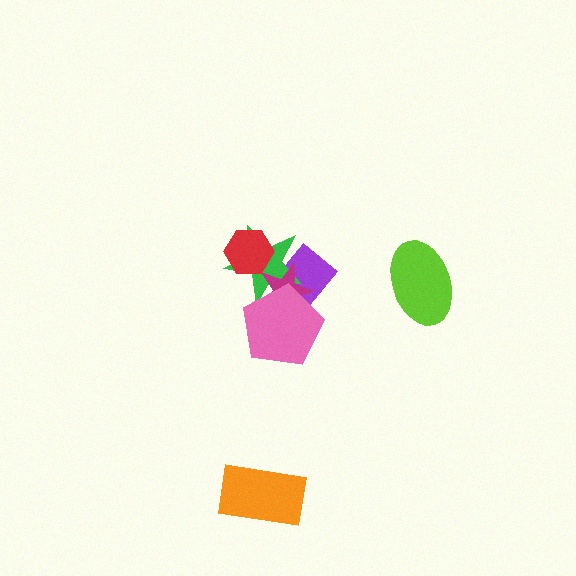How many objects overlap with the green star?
4 objects overlap with the green star.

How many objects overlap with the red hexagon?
1 object overlaps with the red hexagon.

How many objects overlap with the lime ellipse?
0 objects overlap with the lime ellipse.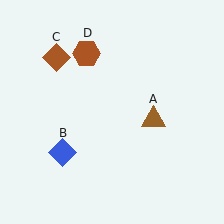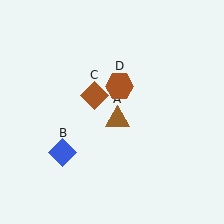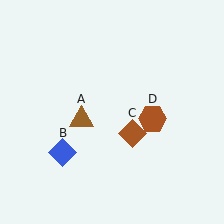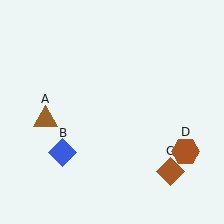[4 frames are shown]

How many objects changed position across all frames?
3 objects changed position: brown triangle (object A), brown diamond (object C), brown hexagon (object D).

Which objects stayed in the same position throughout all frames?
Blue diamond (object B) remained stationary.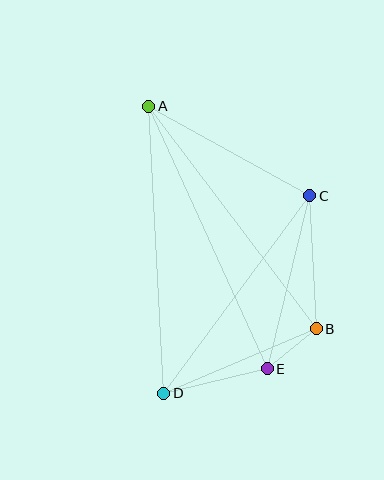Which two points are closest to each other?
Points B and E are closest to each other.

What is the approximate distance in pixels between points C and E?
The distance between C and E is approximately 178 pixels.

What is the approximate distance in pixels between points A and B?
The distance between A and B is approximately 279 pixels.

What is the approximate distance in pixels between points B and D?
The distance between B and D is approximately 166 pixels.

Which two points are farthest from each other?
Points A and E are farthest from each other.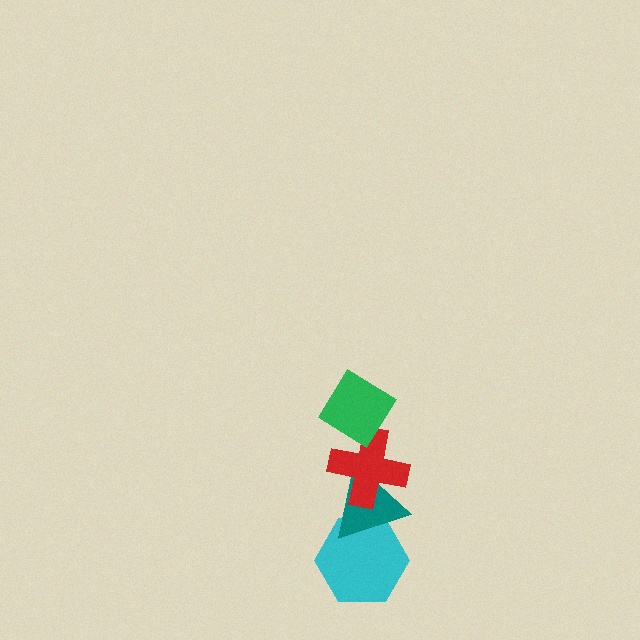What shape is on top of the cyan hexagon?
The teal triangle is on top of the cyan hexagon.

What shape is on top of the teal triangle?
The red cross is on top of the teal triangle.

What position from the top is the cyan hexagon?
The cyan hexagon is 4th from the top.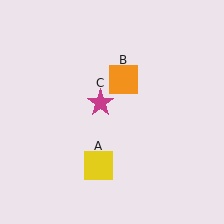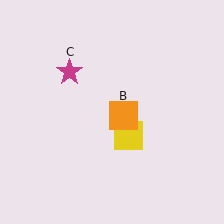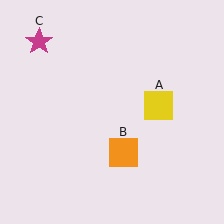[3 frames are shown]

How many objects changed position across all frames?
3 objects changed position: yellow square (object A), orange square (object B), magenta star (object C).